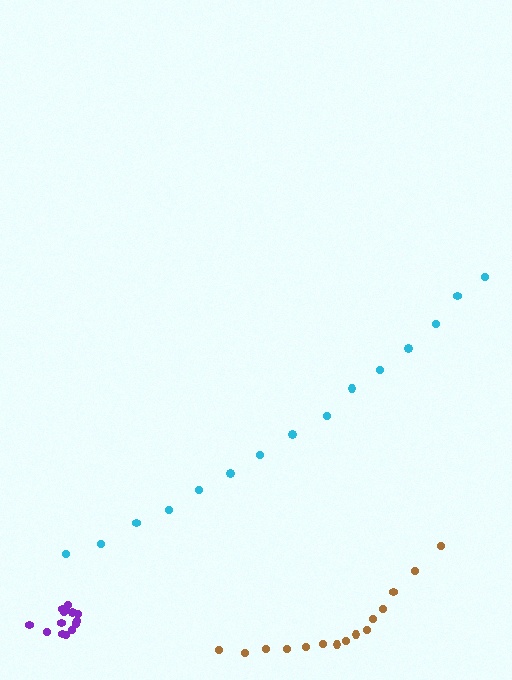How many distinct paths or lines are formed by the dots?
There are 3 distinct paths.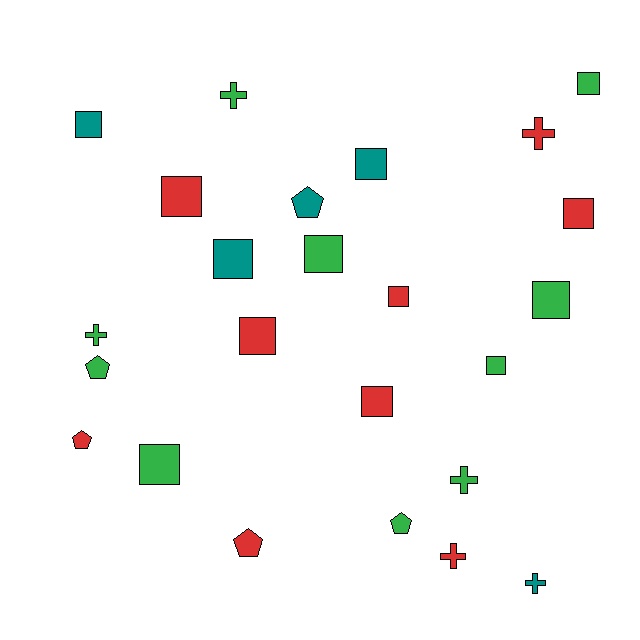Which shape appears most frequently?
Square, with 13 objects.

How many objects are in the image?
There are 24 objects.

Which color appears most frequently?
Green, with 10 objects.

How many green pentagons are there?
There are 2 green pentagons.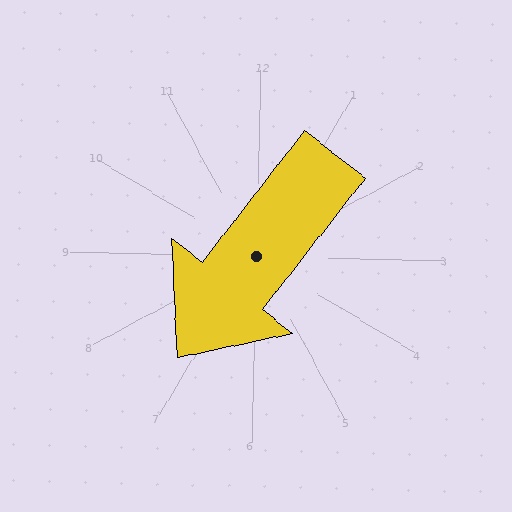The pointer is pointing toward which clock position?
Roughly 7 o'clock.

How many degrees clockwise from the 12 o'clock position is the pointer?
Approximately 217 degrees.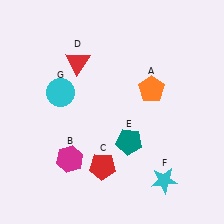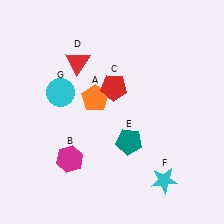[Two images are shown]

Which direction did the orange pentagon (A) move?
The orange pentagon (A) moved left.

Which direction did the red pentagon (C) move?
The red pentagon (C) moved up.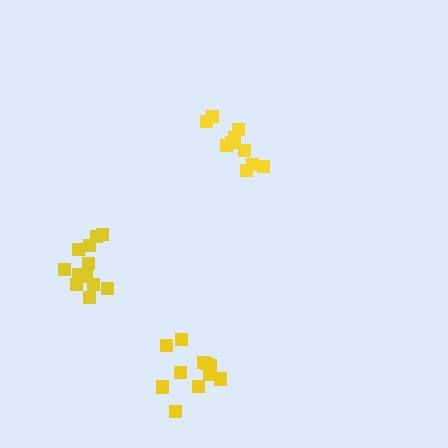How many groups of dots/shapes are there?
There are 3 groups.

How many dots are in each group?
Group 1: 10 dots, Group 2: 12 dots, Group 3: 12 dots (34 total).